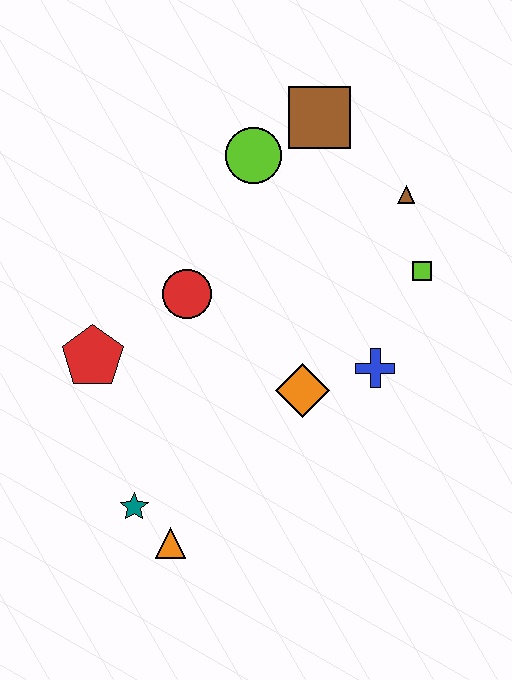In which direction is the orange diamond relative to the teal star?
The orange diamond is to the right of the teal star.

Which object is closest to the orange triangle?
The teal star is closest to the orange triangle.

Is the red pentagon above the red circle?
No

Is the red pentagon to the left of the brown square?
Yes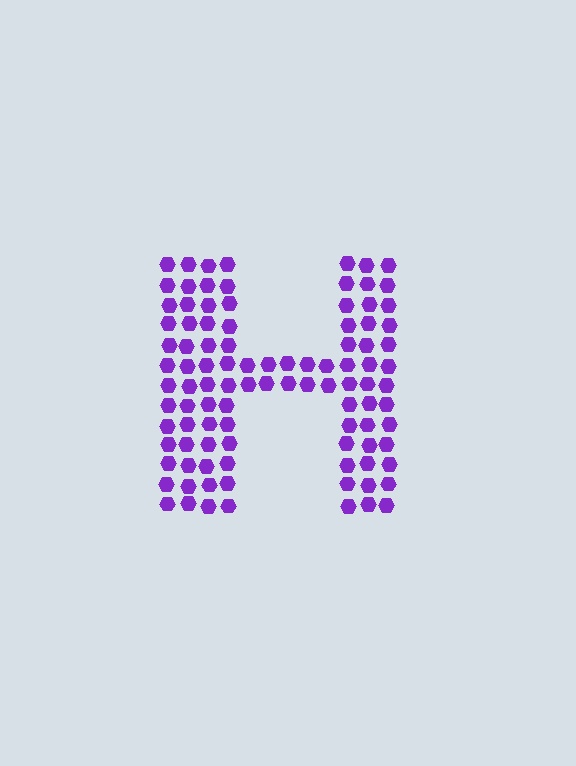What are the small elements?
The small elements are hexagons.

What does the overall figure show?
The overall figure shows the letter H.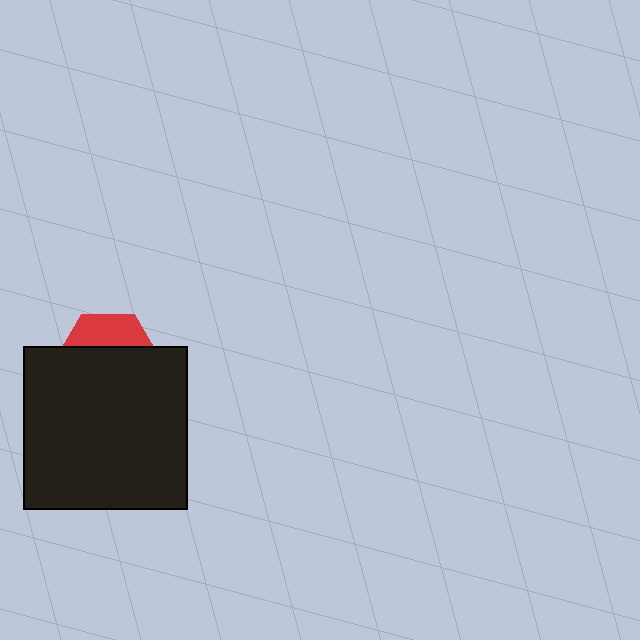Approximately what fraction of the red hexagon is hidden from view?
Roughly 70% of the red hexagon is hidden behind the black square.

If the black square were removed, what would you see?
You would see the complete red hexagon.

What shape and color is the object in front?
The object in front is a black square.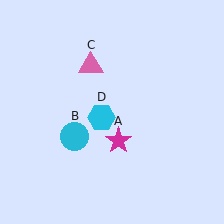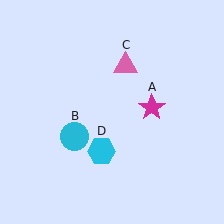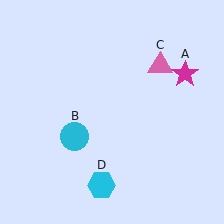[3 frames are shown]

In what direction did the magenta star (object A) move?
The magenta star (object A) moved up and to the right.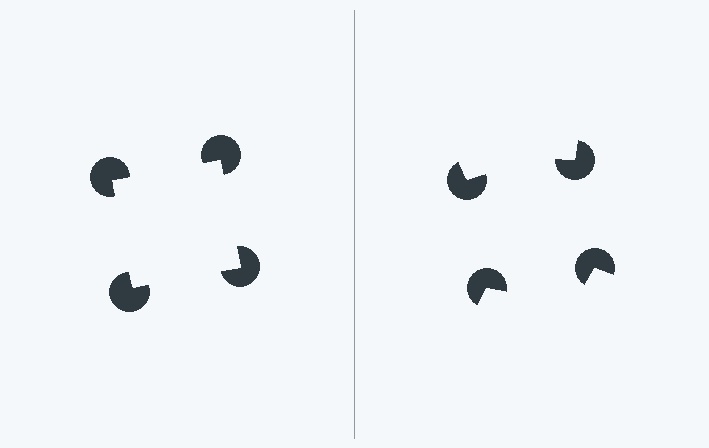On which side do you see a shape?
An illusory square appears on the left side. On the right side the wedge cuts are rotated, so no coherent shape forms.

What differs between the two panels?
The pac-man discs are positioned identically on both sides; only the wedge orientations differ. On the left they align to a square; on the right they are misaligned.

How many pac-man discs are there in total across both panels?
8 — 4 on each side.